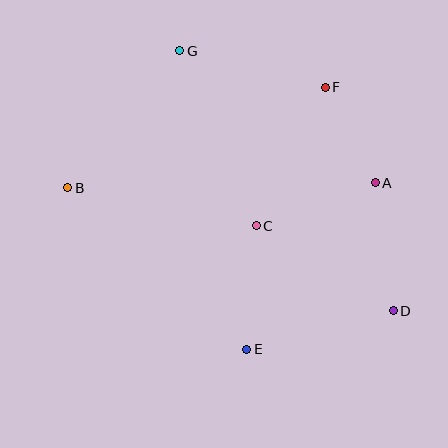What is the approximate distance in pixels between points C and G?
The distance between C and G is approximately 191 pixels.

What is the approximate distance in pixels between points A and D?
The distance between A and D is approximately 129 pixels.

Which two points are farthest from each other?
Points B and D are farthest from each other.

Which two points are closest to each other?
Points A and F are closest to each other.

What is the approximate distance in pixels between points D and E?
The distance between D and E is approximately 151 pixels.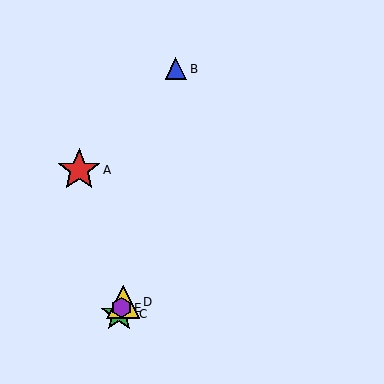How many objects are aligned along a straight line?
3 objects (C, D, E) are aligned along a straight line.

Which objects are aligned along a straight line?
Objects C, D, E are aligned along a straight line.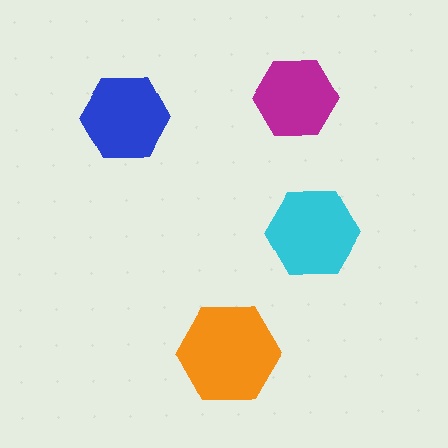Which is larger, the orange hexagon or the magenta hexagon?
The orange one.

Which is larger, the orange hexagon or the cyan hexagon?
The orange one.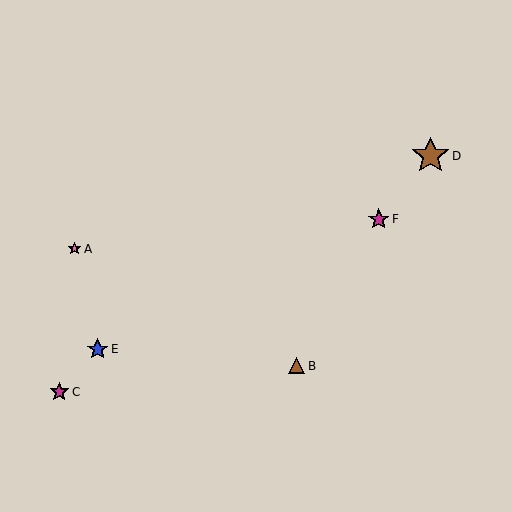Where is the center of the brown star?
The center of the brown star is at (431, 156).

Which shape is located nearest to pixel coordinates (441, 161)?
The brown star (labeled D) at (431, 156) is nearest to that location.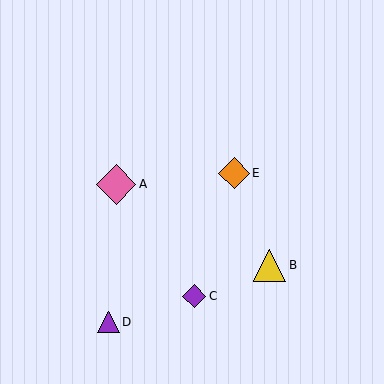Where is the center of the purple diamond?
The center of the purple diamond is at (194, 296).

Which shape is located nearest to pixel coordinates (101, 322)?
The purple triangle (labeled D) at (108, 322) is nearest to that location.